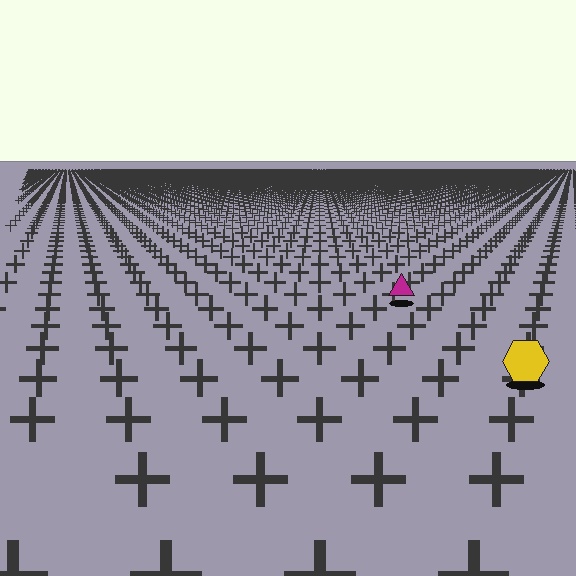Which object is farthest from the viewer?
The magenta triangle is farthest from the viewer. It appears smaller and the ground texture around it is denser.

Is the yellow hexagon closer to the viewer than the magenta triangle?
Yes. The yellow hexagon is closer — you can tell from the texture gradient: the ground texture is coarser near it.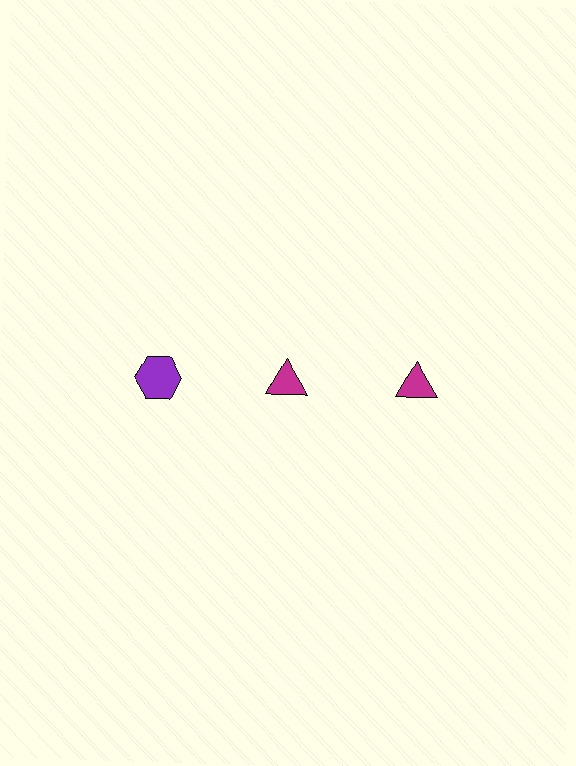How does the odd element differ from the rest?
It differs in both color (purple instead of magenta) and shape (hexagon instead of triangle).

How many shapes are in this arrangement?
There are 3 shapes arranged in a grid pattern.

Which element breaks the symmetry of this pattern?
The purple hexagon in the top row, leftmost column breaks the symmetry. All other shapes are magenta triangles.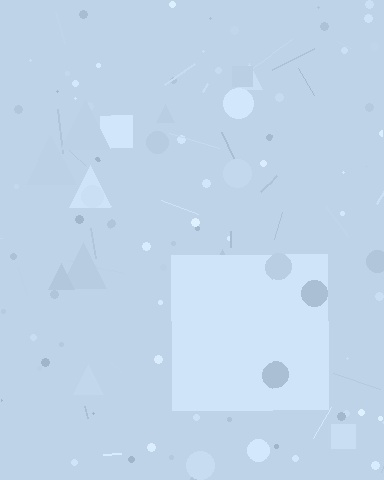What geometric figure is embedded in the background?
A square is embedded in the background.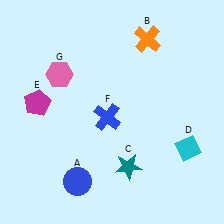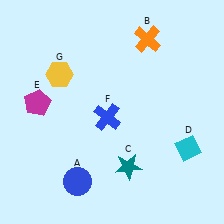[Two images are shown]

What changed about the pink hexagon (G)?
In Image 1, G is pink. In Image 2, it changed to yellow.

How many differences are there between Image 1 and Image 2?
There is 1 difference between the two images.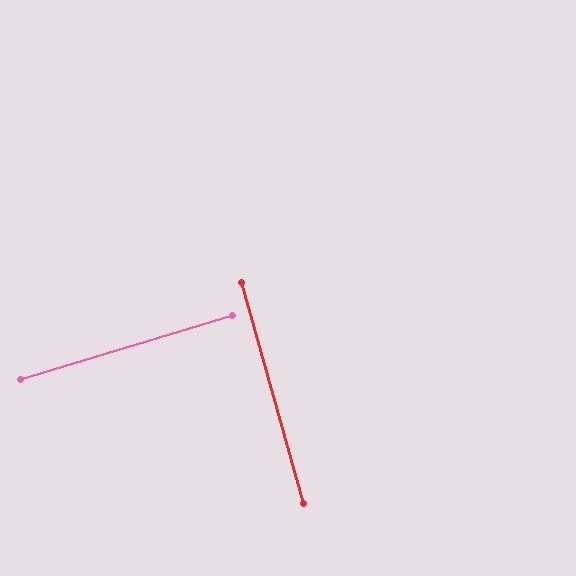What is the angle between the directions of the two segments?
Approximately 89 degrees.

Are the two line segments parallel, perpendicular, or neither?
Perpendicular — they meet at approximately 89°.